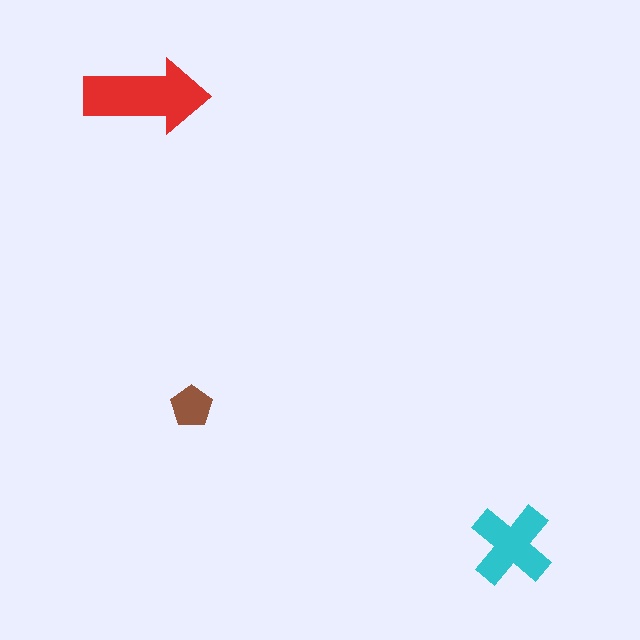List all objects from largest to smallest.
The red arrow, the cyan cross, the brown pentagon.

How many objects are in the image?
There are 3 objects in the image.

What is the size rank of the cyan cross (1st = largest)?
2nd.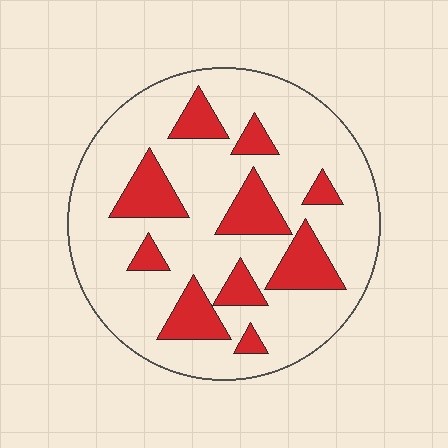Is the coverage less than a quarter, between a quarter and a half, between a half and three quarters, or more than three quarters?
Less than a quarter.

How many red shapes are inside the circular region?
10.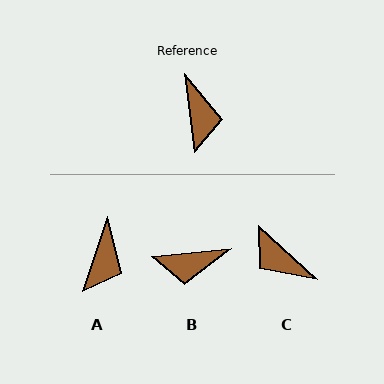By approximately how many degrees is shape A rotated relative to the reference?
Approximately 25 degrees clockwise.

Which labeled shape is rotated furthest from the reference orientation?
C, about 139 degrees away.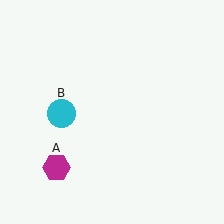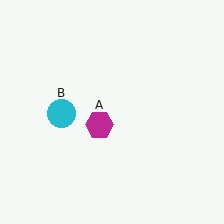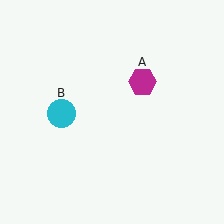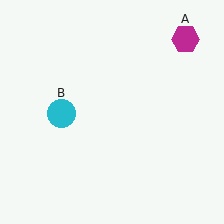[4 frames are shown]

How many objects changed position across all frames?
1 object changed position: magenta hexagon (object A).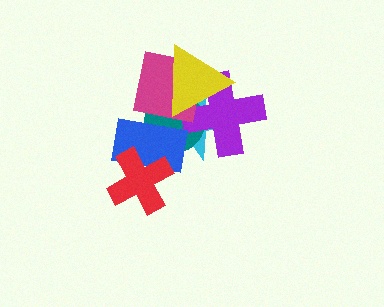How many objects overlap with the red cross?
1 object overlaps with the red cross.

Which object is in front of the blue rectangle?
The red cross is in front of the blue rectangle.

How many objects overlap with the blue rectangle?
3 objects overlap with the blue rectangle.